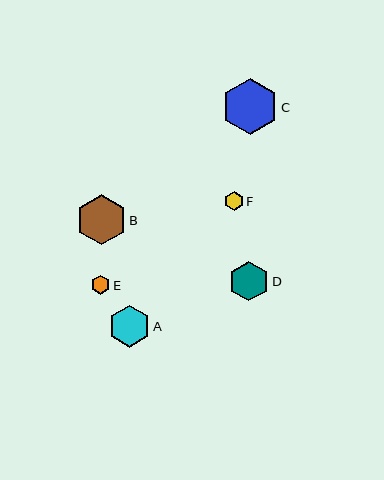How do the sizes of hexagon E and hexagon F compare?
Hexagon E and hexagon F are approximately the same size.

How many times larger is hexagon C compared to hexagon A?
Hexagon C is approximately 1.4 times the size of hexagon A.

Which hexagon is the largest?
Hexagon C is the largest with a size of approximately 56 pixels.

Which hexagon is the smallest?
Hexagon F is the smallest with a size of approximately 19 pixels.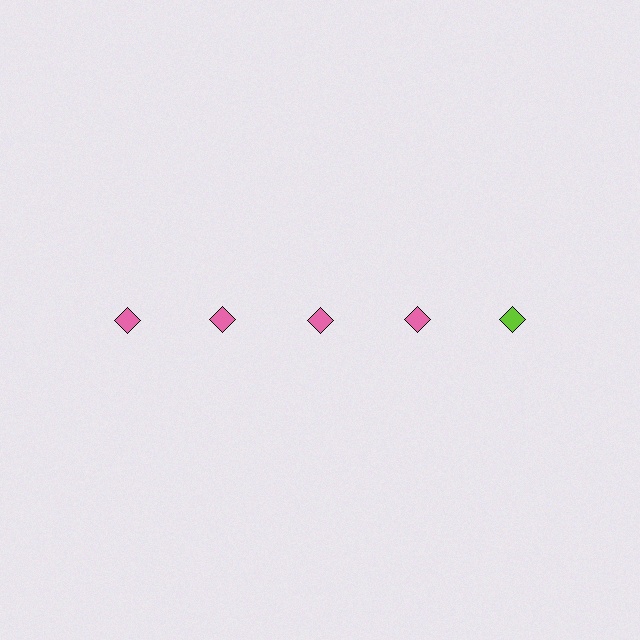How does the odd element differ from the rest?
It has a different color: lime instead of pink.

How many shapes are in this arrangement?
There are 5 shapes arranged in a grid pattern.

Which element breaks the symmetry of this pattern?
The lime diamond in the top row, rightmost column breaks the symmetry. All other shapes are pink diamonds.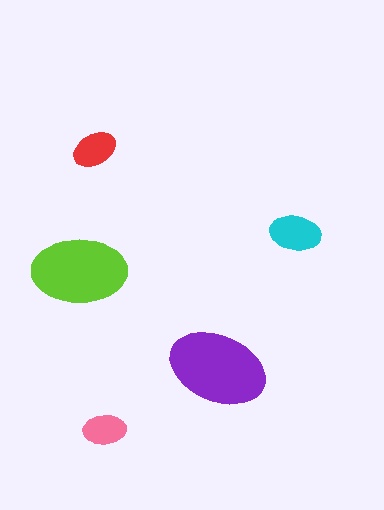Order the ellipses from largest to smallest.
the purple one, the lime one, the cyan one, the red one, the pink one.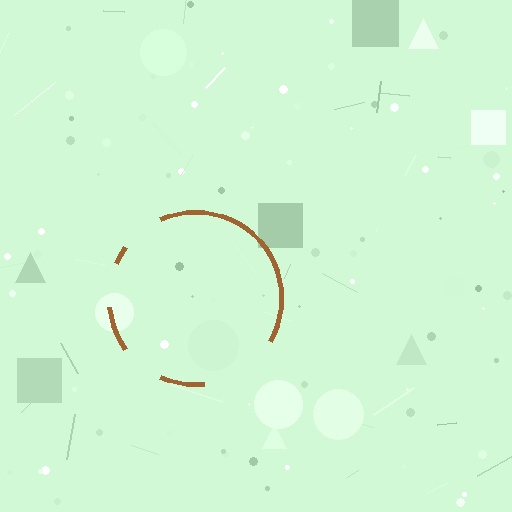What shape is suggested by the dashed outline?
The dashed outline suggests a circle.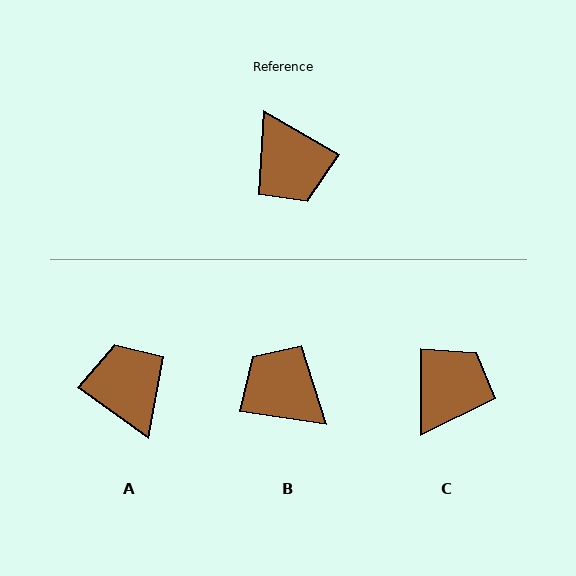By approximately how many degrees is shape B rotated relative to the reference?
Approximately 158 degrees clockwise.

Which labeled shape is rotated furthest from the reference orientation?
A, about 174 degrees away.